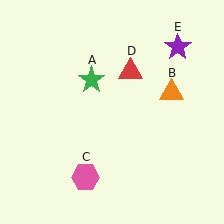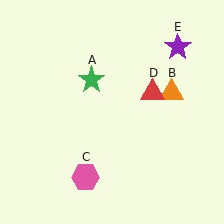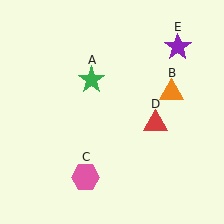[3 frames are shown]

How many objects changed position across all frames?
1 object changed position: red triangle (object D).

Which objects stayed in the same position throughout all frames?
Green star (object A) and orange triangle (object B) and pink hexagon (object C) and purple star (object E) remained stationary.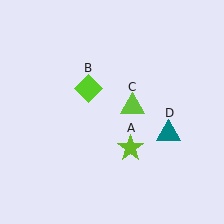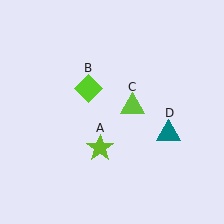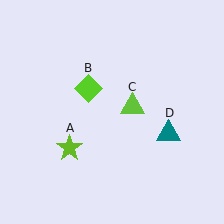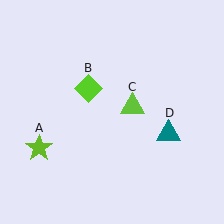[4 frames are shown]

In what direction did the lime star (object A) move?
The lime star (object A) moved left.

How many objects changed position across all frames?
1 object changed position: lime star (object A).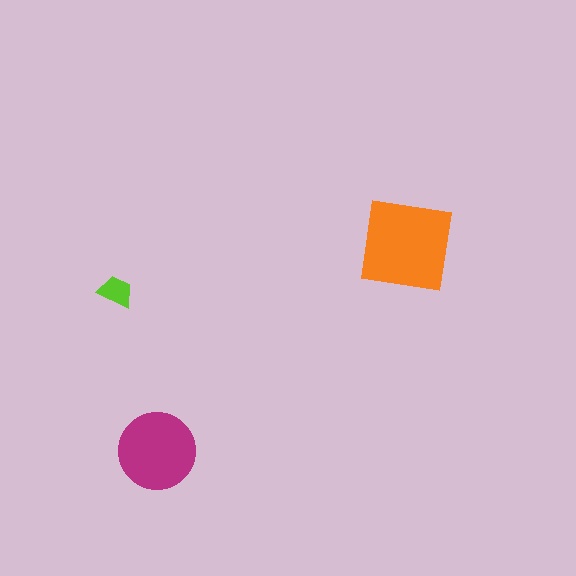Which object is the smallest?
The lime trapezoid.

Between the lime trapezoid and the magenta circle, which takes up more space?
The magenta circle.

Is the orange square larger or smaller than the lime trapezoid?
Larger.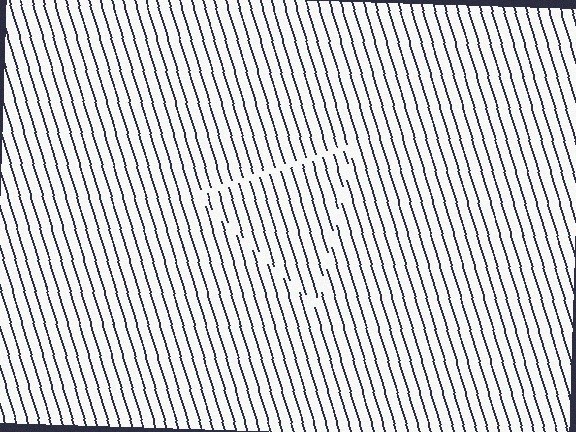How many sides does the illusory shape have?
3 sides — the line-ends trace a triangle.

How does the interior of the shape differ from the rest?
The interior of the shape contains the same grating, shifted by half a period — the contour is defined by the phase discontinuity where line-ends from the inner and outer gratings abut.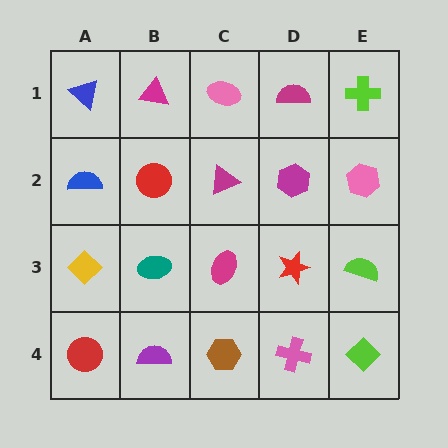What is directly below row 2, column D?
A red star.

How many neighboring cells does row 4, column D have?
3.